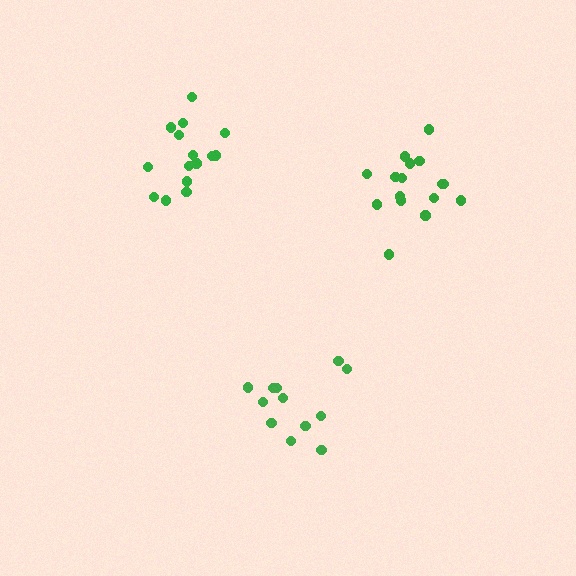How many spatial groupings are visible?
There are 3 spatial groupings.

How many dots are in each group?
Group 1: 15 dots, Group 2: 16 dots, Group 3: 12 dots (43 total).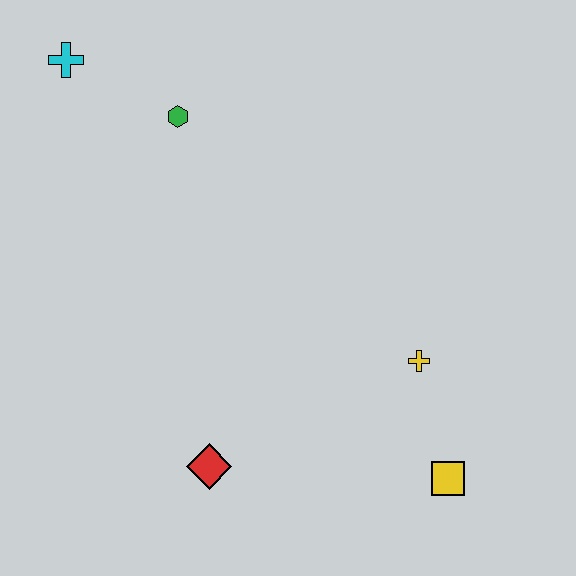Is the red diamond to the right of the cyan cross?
Yes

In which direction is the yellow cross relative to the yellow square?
The yellow cross is above the yellow square.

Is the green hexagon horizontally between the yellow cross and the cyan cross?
Yes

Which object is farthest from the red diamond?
The cyan cross is farthest from the red diamond.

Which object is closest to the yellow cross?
The yellow square is closest to the yellow cross.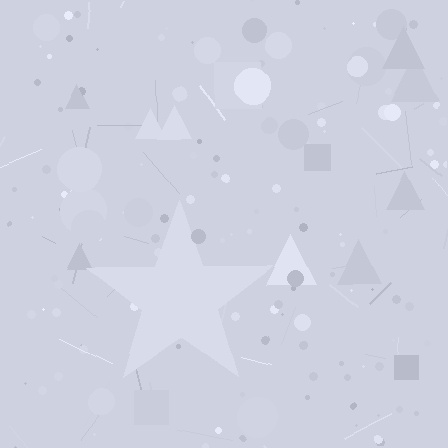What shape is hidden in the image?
A star is hidden in the image.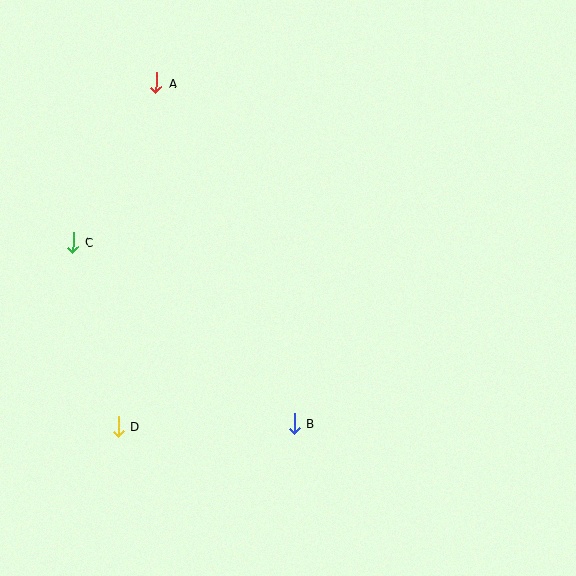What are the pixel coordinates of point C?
Point C is at (73, 243).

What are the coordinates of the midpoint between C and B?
The midpoint between C and B is at (184, 333).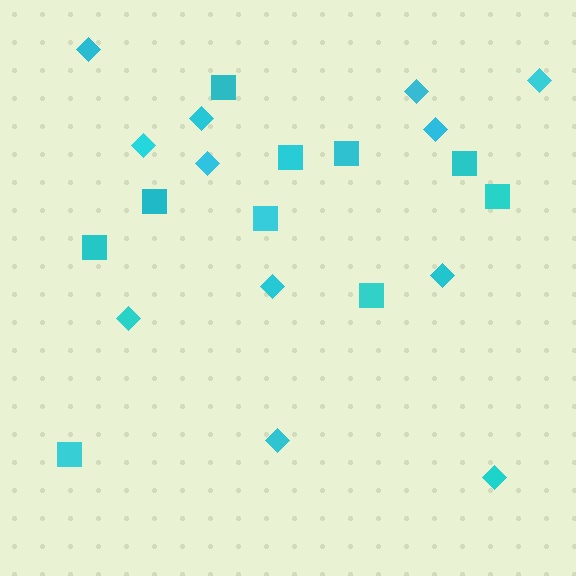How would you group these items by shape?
There are 2 groups: one group of diamonds (12) and one group of squares (10).